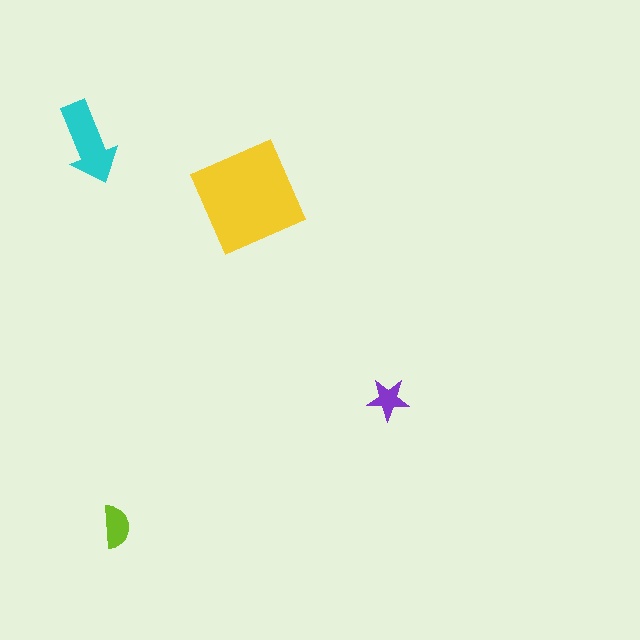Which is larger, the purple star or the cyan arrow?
The cyan arrow.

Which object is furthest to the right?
The purple star is rightmost.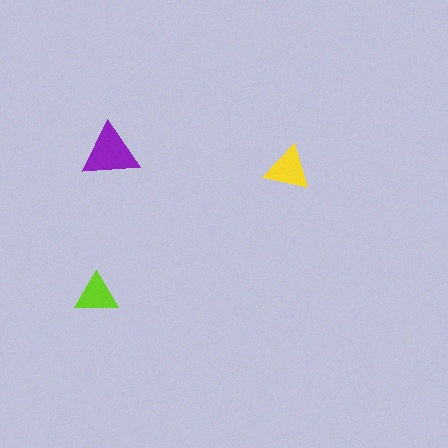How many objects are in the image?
There are 3 objects in the image.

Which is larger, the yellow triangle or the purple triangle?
The purple one.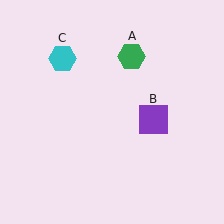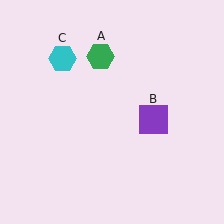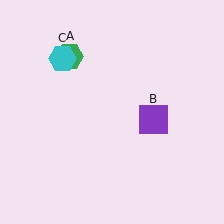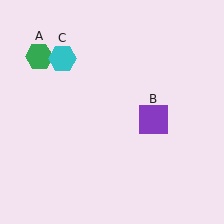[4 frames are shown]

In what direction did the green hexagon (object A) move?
The green hexagon (object A) moved left.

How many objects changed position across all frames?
1 object changed position: green hexagon (object A).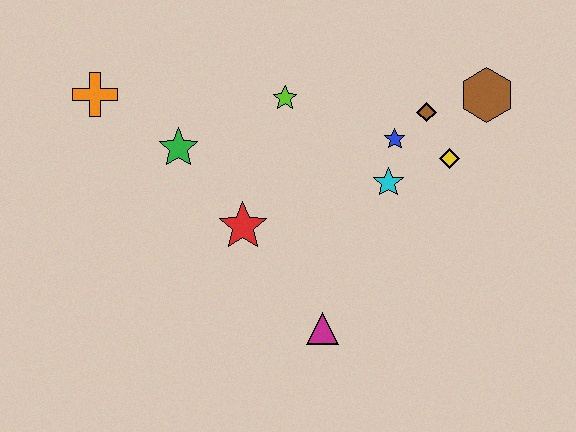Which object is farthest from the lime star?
The magenta triangle is farthest from the lime star.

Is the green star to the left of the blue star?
Yes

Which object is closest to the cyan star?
The blue star is closest to the cyan star.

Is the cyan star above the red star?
Yes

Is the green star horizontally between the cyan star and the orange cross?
Yes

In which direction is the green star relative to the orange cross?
The green star is to the right of the orange cross.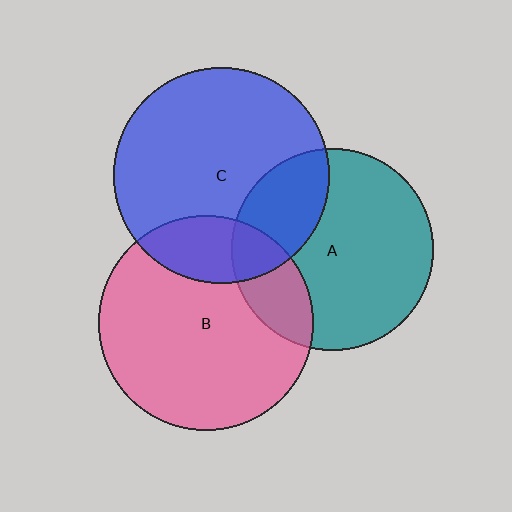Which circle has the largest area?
Circle C (blue).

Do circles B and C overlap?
Yes.